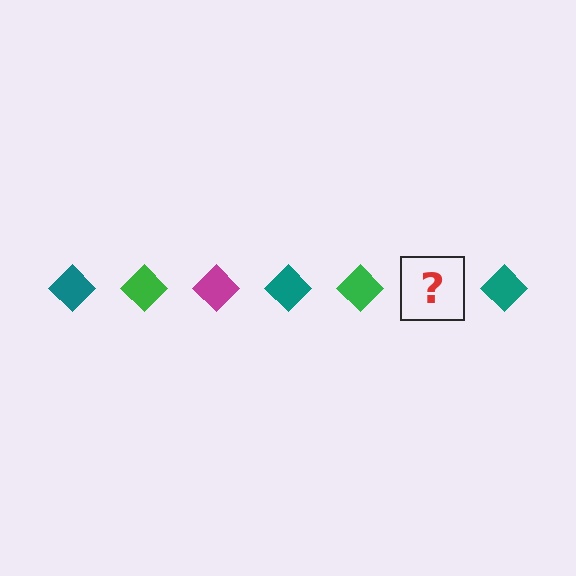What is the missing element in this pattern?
The missing element is a magenta diamond.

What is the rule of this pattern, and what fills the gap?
The rule is that the pattern cycles through teal, green, magenta diamonds. The gap should be filled with a magenta diamond.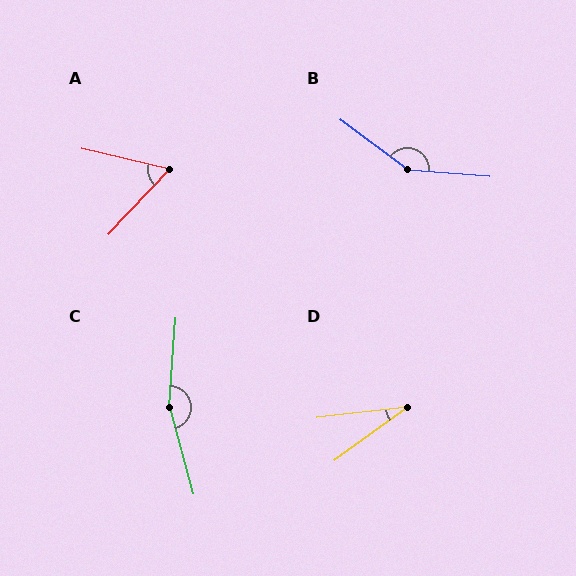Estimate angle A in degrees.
Approximately 60 degrees.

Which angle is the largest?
C, at approximately 161 degrees.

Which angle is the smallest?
D, at approximately 29 degrees.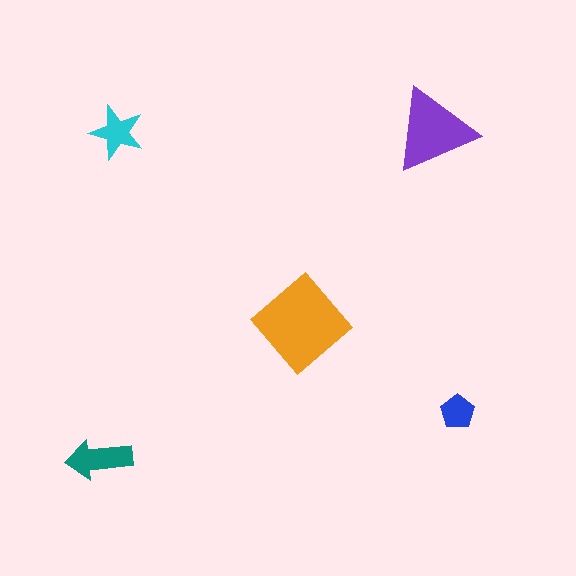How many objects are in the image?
There are 5 objects in the image.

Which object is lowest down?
The teal arrow is bottommost.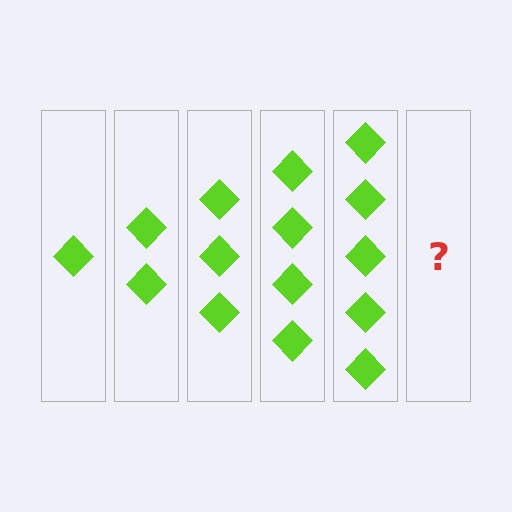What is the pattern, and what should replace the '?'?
The pattern is that each step adds one more diamond. The '?' should be 6 diamonds.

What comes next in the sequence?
The next element should be 6 diamonds.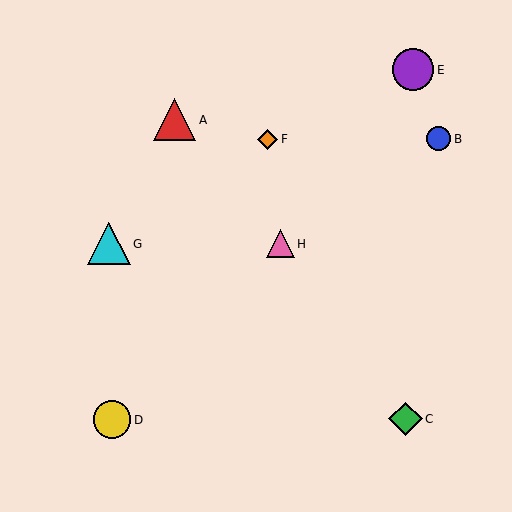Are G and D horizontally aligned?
No, G is at y≈244 and D is at y≈420.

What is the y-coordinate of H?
Object H is at y≈244.